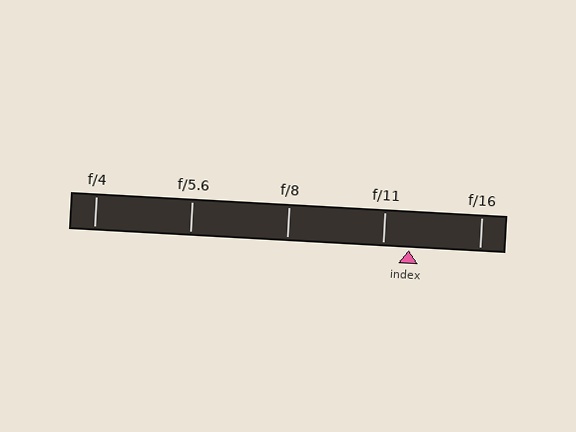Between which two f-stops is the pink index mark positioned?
The index mark is between f/11 and f/16.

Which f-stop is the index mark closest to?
The index mark is closest to f/11.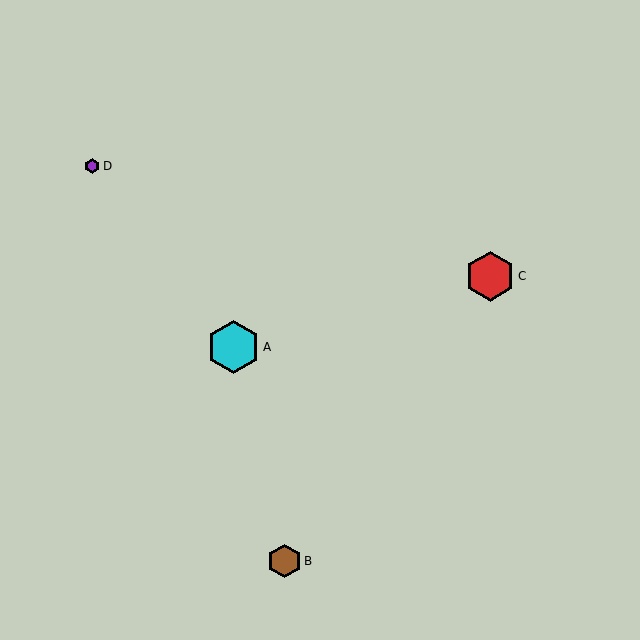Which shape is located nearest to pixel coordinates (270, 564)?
The brown hexagon (labeled B) at (284, 561) is nearest to that location.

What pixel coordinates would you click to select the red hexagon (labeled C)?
Click at (490, 276) to select the red hexagon C.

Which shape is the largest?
The cyan hexagon (labeled A) is the largest.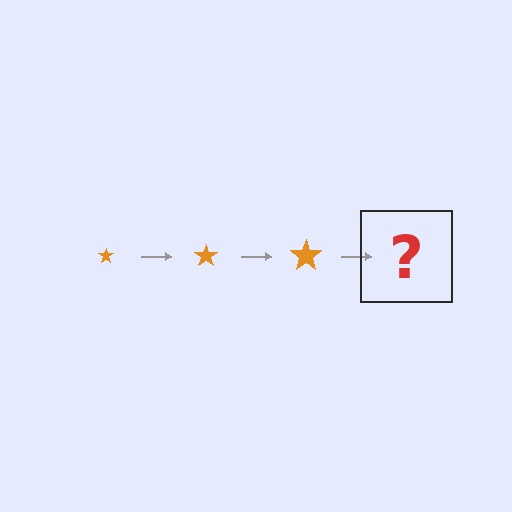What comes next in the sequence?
The next element should be an orange star, larger than the previous one.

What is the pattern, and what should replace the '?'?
The pattern is that the star gets progressively larger each step. The '?' should be an orange star, larger than the previous one.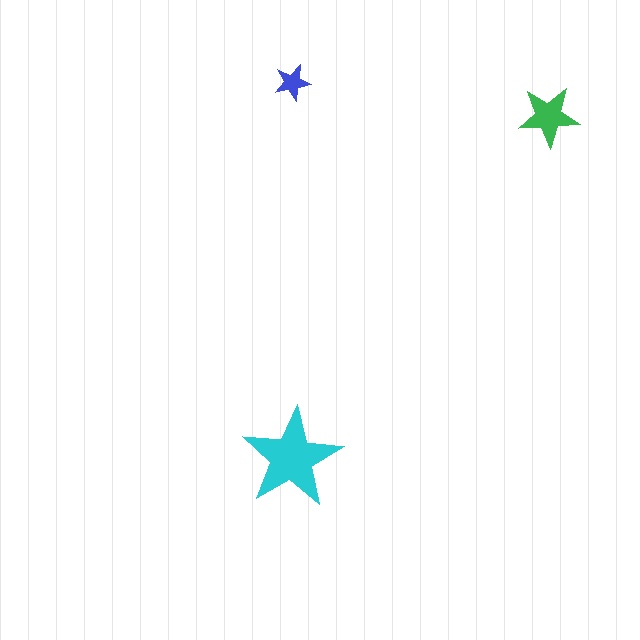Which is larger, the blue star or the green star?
The green one.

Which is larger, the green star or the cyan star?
The cyan one.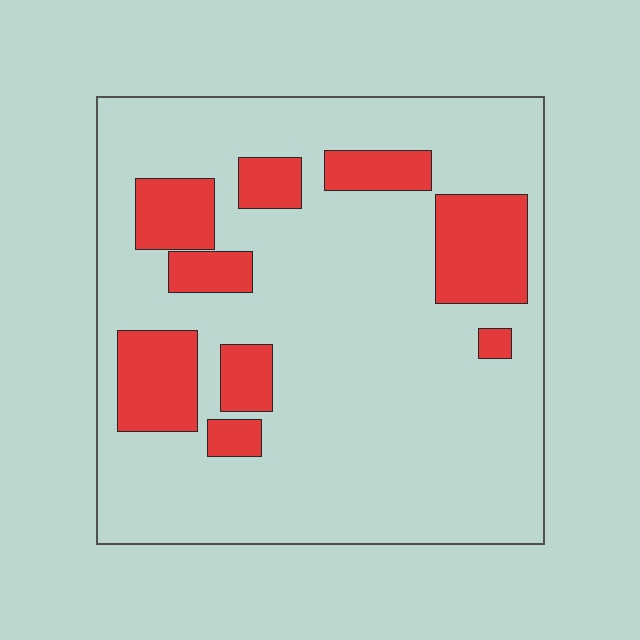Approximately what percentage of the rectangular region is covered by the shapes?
Approximately 20%.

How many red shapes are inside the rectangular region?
9.